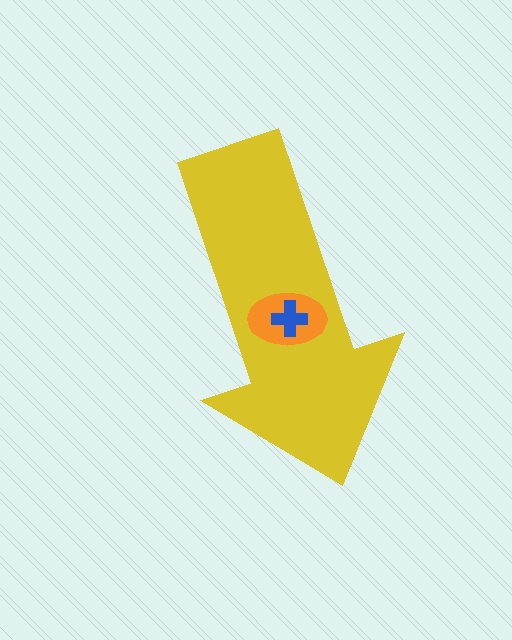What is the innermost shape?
The blue cross.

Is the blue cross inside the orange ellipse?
Yes.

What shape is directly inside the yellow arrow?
The orange ellipse.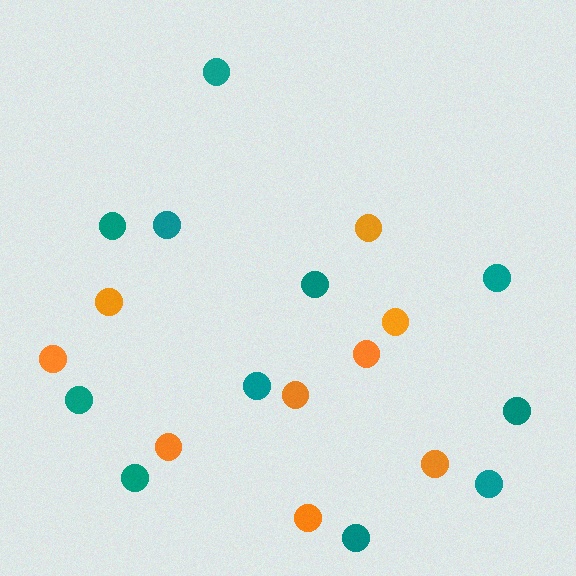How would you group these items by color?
There are 2 groups: one group of teal circles (11) and one group of orange circles (9).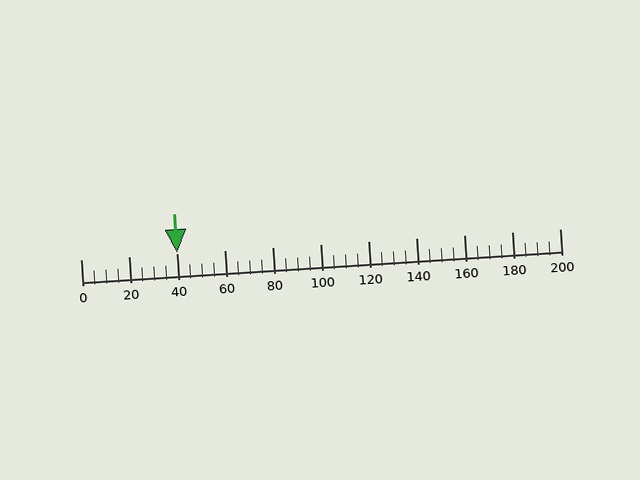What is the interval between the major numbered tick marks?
The major tick marks are spaced 20 units apart.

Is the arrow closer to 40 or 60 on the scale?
The arrow is closer to 40.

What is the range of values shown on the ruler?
The ruler shows values from 0 to 200.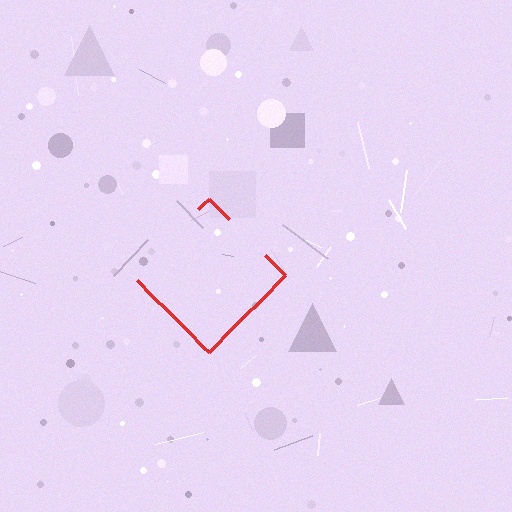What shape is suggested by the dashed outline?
The dashed outline suggests a diamond.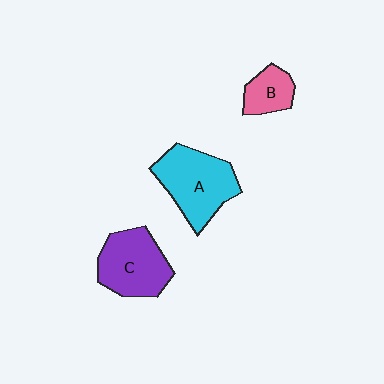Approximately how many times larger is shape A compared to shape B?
Approximately 2.3 times.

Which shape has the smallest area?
Shape B (pink).